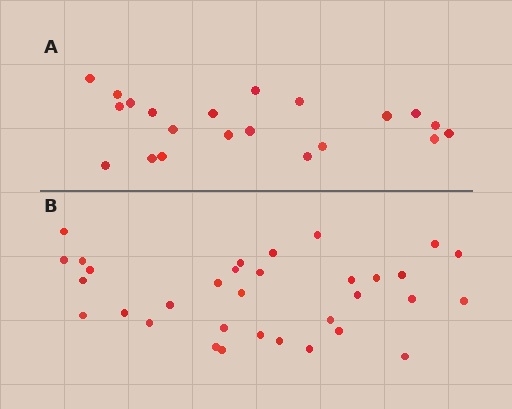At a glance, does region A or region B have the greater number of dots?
Region B (the bottom region) has more dots.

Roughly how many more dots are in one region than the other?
Region B has roughly 12 or so more dots than region A.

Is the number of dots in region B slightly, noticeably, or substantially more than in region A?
Region B has substantially more. The ratio is roughly 1.6 to 1.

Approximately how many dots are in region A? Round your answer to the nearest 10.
About 20 dots. (The exact count is 21, which rounds to 20.)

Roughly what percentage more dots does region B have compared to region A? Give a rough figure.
About 55% more.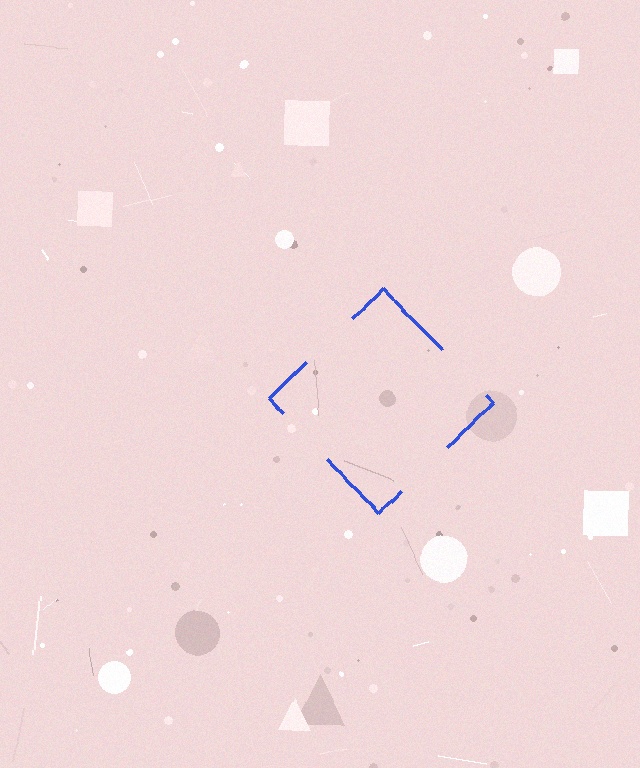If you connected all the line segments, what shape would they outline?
They would outline a diamond.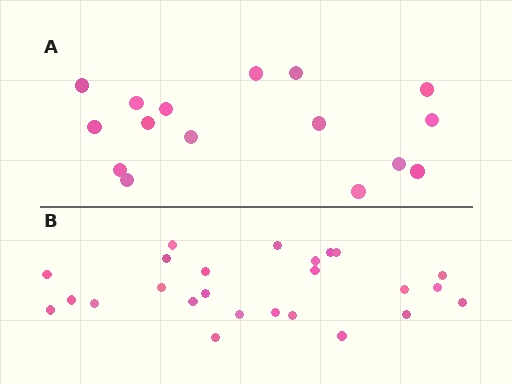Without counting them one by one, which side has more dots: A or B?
Region B (the bottom region) has more dots.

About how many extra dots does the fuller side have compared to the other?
Region B has roughly 8 or so more dots than region A.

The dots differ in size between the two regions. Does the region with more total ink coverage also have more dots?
No. Region A has more total ink coverage because its dots are larger, but region B actually contains more individual dots. Total area can be misleading — the number of items is what matters here.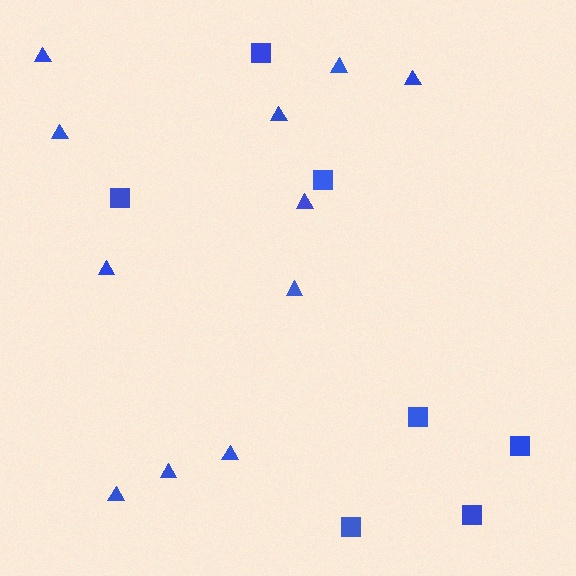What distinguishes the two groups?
There are 2 groups: one group of squares (7) and one group of triangles (11).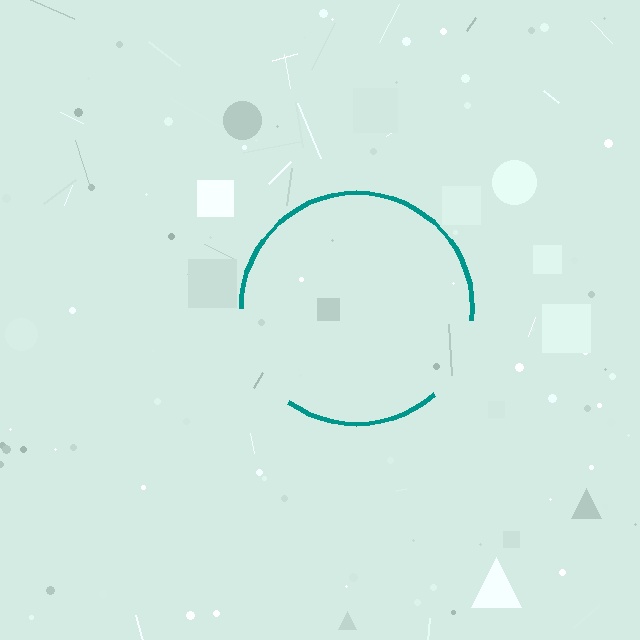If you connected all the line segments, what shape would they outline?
They would outline a circle.